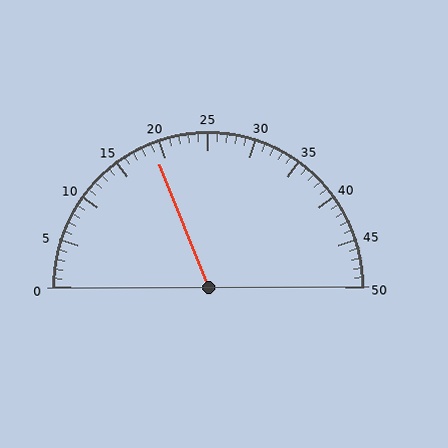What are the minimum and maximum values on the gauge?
The gauge ranges from 0 to 50.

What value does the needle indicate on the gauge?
The needle indicates approximately 19.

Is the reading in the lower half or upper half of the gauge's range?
The reading is in the lower half of the range (0 to 50).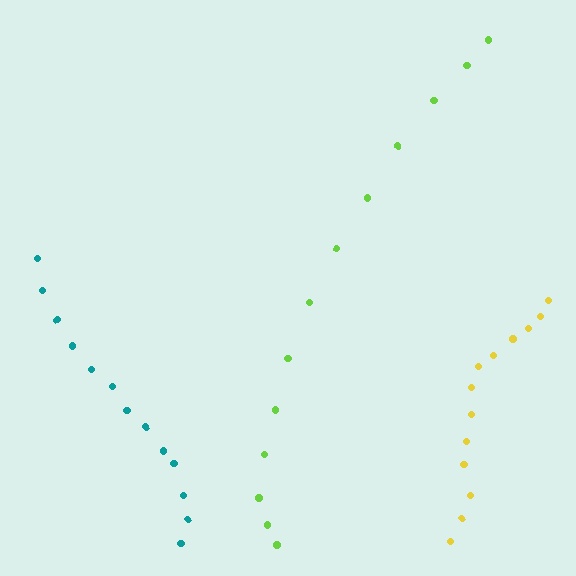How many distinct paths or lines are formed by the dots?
There are 3 distinct paths.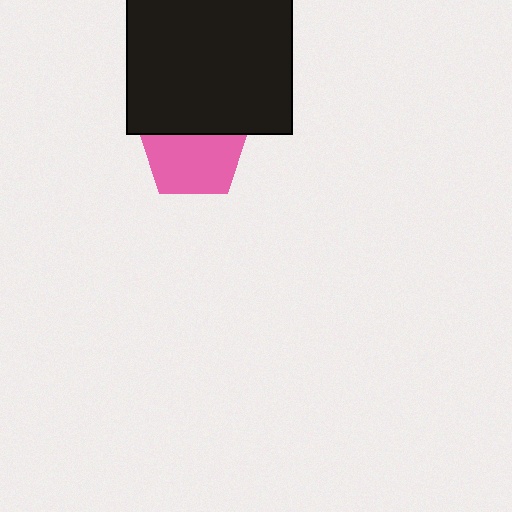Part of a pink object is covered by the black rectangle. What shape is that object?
It is a pentagon.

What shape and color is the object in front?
The object in front is a black rectangle.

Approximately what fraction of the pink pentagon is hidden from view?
Roughly 36% of the pink pentagon is hidden behind the black rectangle.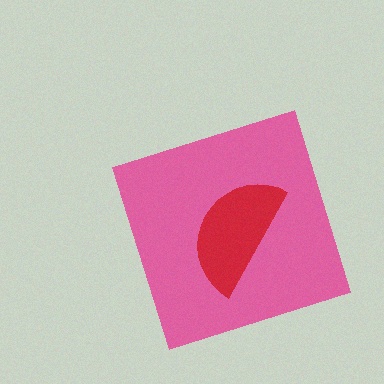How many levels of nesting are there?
2.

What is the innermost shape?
The red semicircle.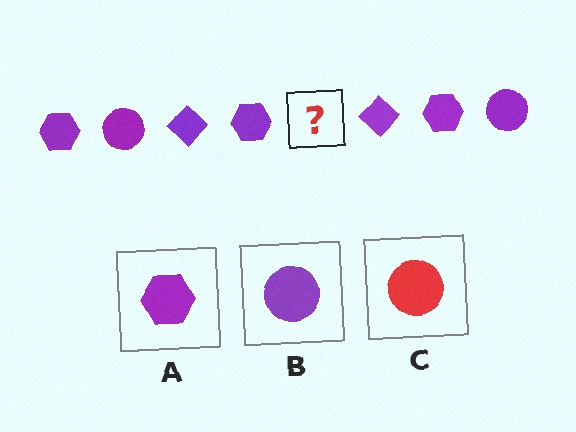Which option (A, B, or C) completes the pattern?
B.